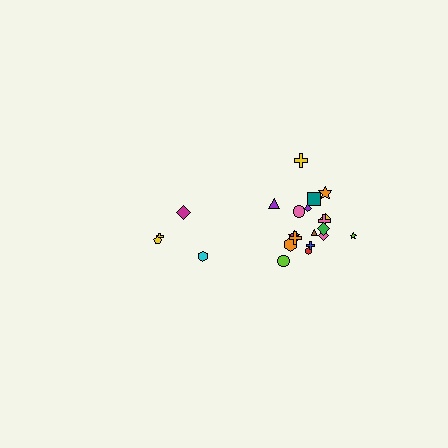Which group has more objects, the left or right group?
The right group.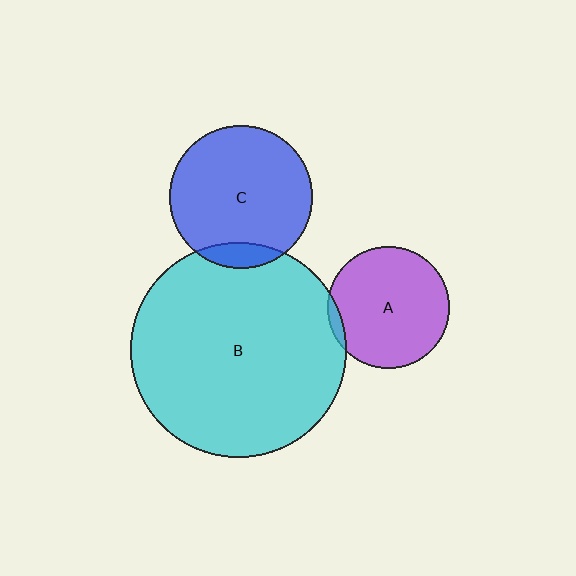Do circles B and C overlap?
Yes.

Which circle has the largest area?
Circle B (cyan).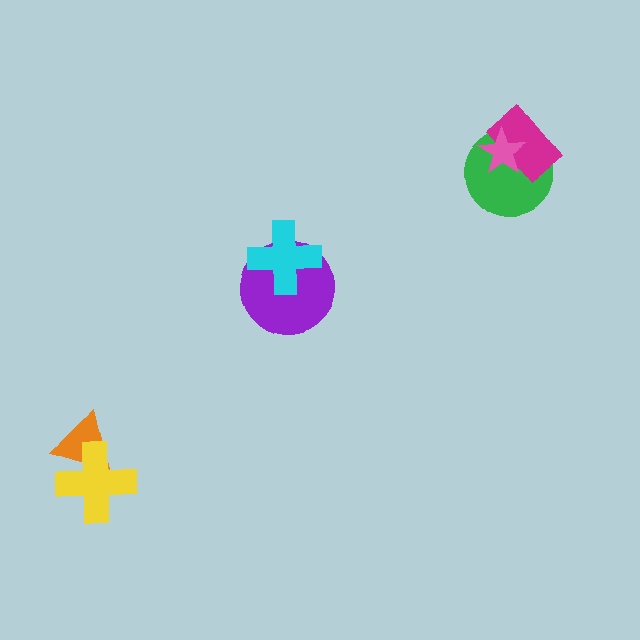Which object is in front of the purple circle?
The cyan cross is in front of the purple circle.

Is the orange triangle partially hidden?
Yes, it is partially covered by another shape.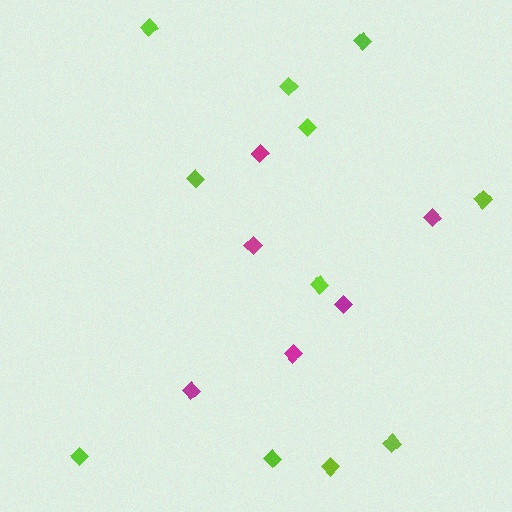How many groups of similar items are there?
There are 2 groups: one group of magenta diamonds (6) and one group of lime diamonds (11).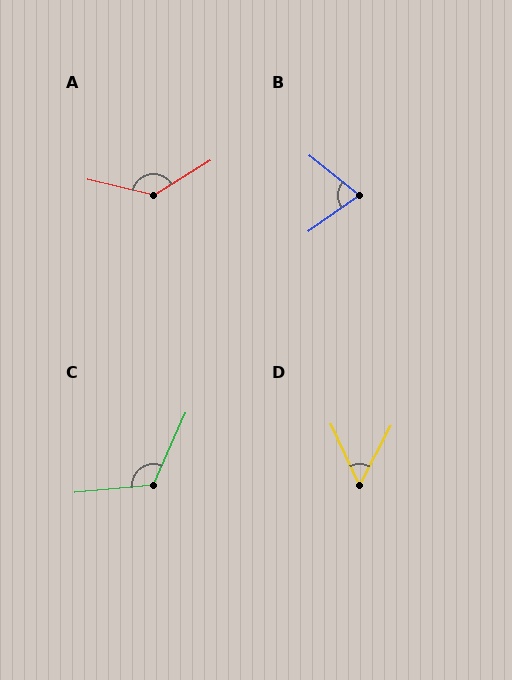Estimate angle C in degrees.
Approximately 120 degrees.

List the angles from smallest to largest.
D (52°), B (74°), C (120°), A (135°).